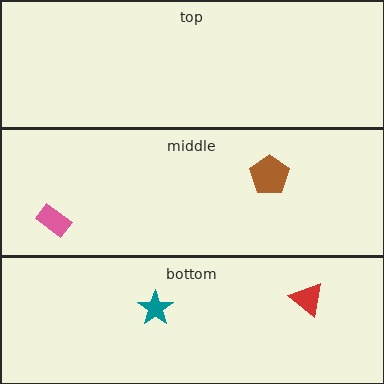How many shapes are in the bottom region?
2.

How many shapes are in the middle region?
2.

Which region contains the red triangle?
The bottom region.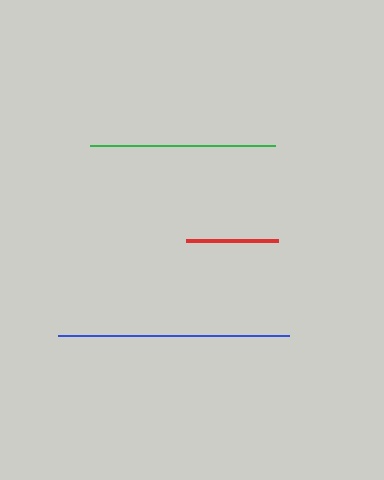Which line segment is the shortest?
The red line is the shortest at approximately 92 pixels.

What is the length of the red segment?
The red segment is approximately 92 pixels long.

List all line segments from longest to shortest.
From longest to shortest: blue, green, red.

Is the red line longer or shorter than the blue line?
The blue line is longer than the red line.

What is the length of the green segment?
The green segment is approximately 185 pixels long.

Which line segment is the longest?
The blue line is the longest at approximately 231 pixels.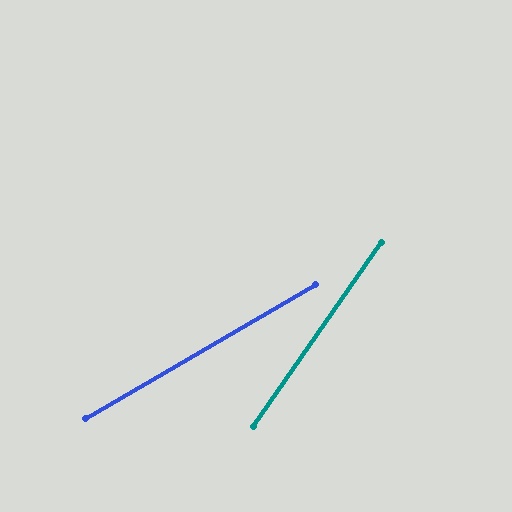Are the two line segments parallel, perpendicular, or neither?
Neither parallel nor perpendicular — they differ by about 25°.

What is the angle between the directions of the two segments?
Approximately 25 degrees.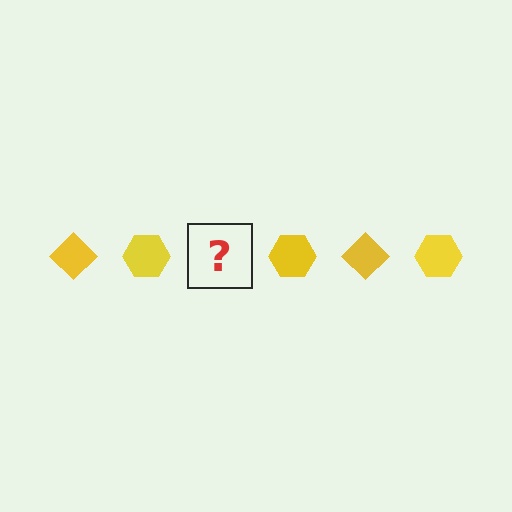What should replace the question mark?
The question mark should be replaced with a yellow diamond.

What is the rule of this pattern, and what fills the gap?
The rule is that the pattern cycles through diamond, hexagon shapes in yellow. The gap should be filled with a yellow diamond.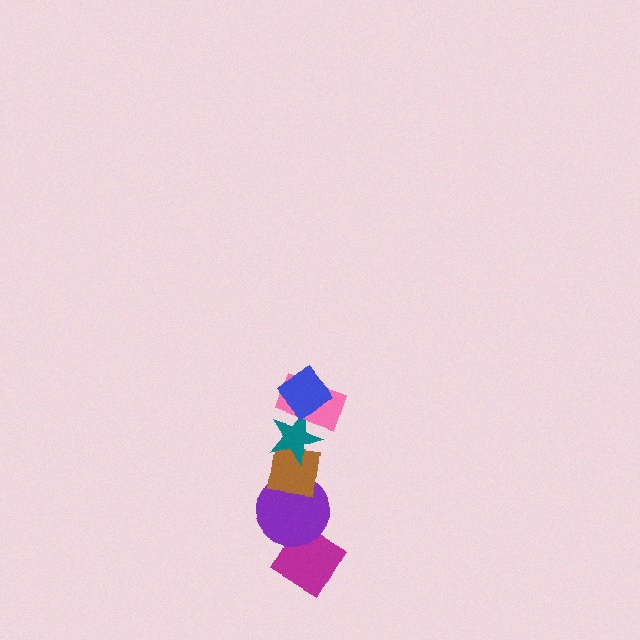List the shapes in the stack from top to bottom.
From top to bottom: the blue diamond, the pink rectangle, the teal star, the brown square, the purple circle, the magenta diamond.